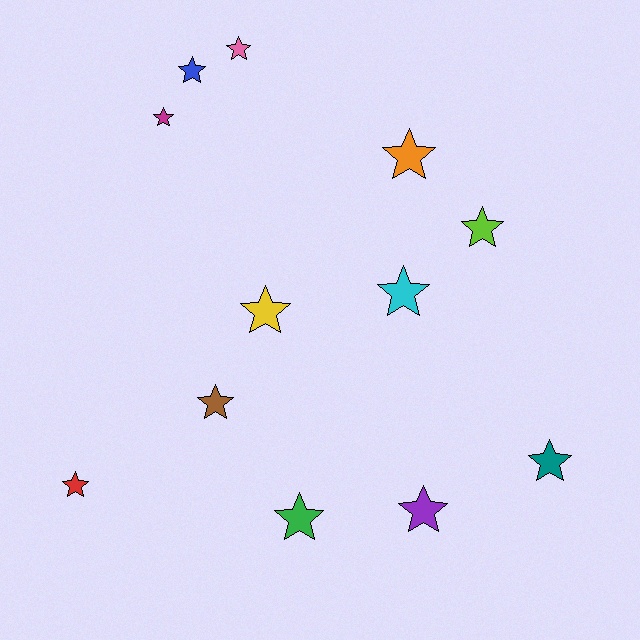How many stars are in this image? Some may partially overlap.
There are 12 stars.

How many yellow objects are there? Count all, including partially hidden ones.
There is 1 yellow object.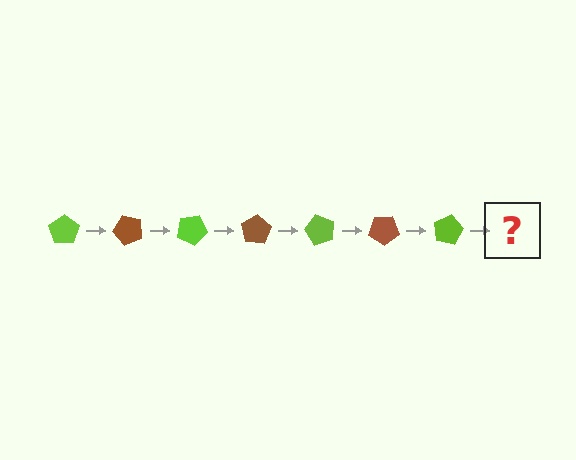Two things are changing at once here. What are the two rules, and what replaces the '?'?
The two rules are that it rotates 50 degrees each step and the color cycles through lime and brown. The '?' should be a brown pentagon, rotated 350 degrees from the start.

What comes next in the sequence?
The next element should be a brown pentagon, rotated 350 degrees from the start.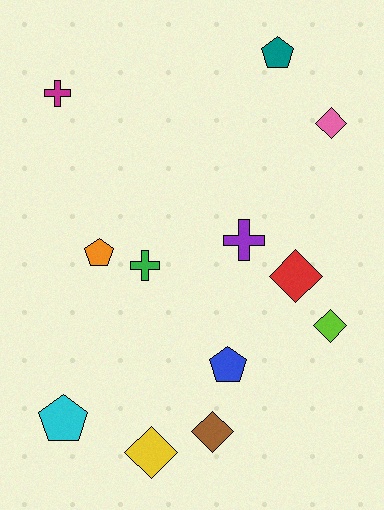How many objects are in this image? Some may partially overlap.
There are 12 objects.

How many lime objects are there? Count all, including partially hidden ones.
There is 1 lime object.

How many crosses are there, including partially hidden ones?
There are 3 crosses.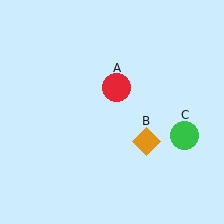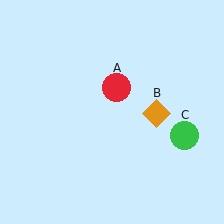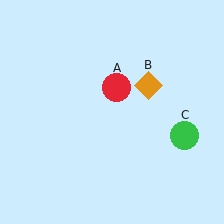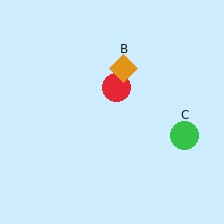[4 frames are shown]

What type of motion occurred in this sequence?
The orange diamond (object B) rotated counterclockwise around the center of the scene.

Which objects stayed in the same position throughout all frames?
Red circle (object A) and green circle (object C) remained stationary.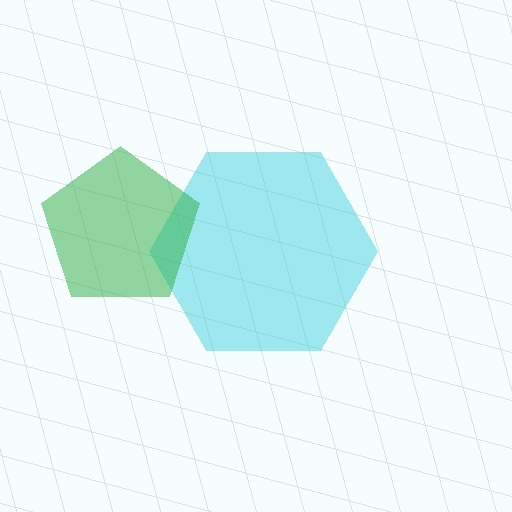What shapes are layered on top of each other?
The layered shapes are: a cyan hexagon, a green pentagon.